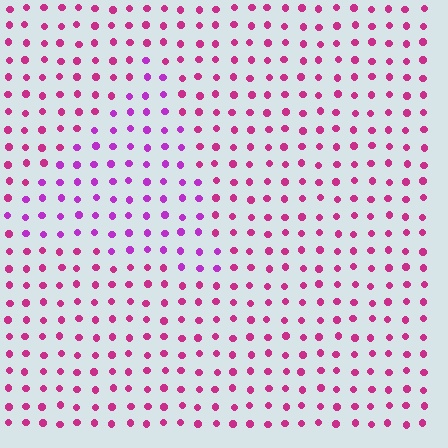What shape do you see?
I see a triangle.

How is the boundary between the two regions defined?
The boundary is defined purely by a slight shift in hue (about 30 degrees). Spacing, size, and orientation are identical on both sides.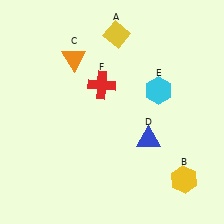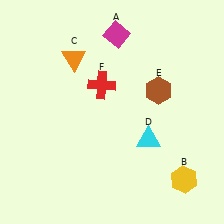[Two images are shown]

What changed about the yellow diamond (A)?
In Image 1, A is yellow. In Image 2, it changed to magenta.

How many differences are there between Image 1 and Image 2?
There are 3 differences between the two images.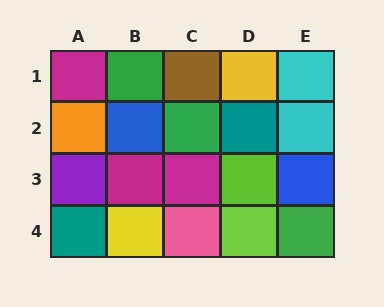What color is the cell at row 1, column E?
Cyan.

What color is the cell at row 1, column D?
Yellow.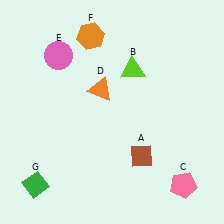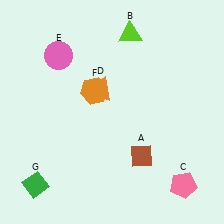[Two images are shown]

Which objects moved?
The objects that moved are: the lime triangle (B), the orange hexagon (F).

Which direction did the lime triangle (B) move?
The lime triangle (B) moved up.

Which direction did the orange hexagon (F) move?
The orange hexagon (F) moved down.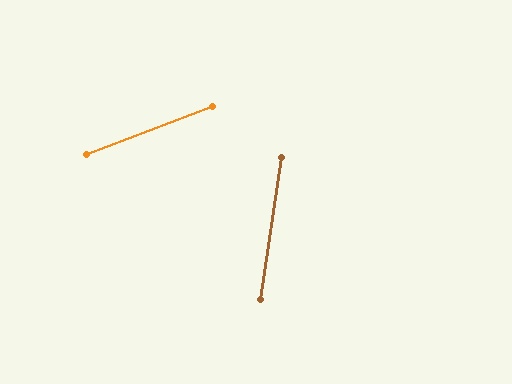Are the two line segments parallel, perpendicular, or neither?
Neither parallel nor perpendicular — they differ by about 61°.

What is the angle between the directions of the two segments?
Approximately 61 degrees.